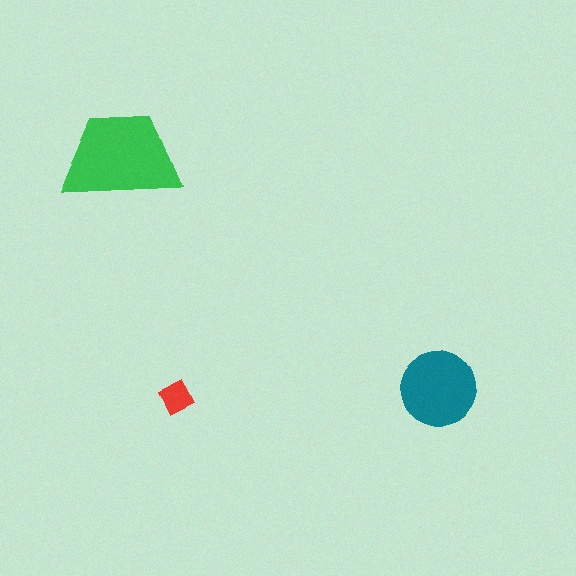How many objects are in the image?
There are 3 objects in the image.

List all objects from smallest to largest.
The red square, the teal circle, the green trapezoid.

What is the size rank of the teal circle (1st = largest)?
2nd.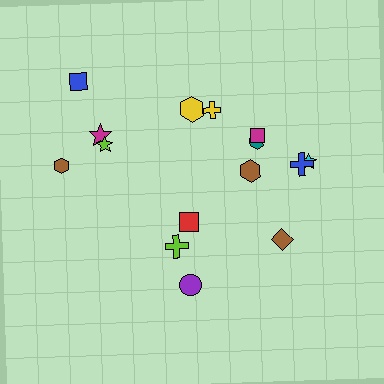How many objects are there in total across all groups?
There are 15 objects.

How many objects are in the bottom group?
There are 3 objects.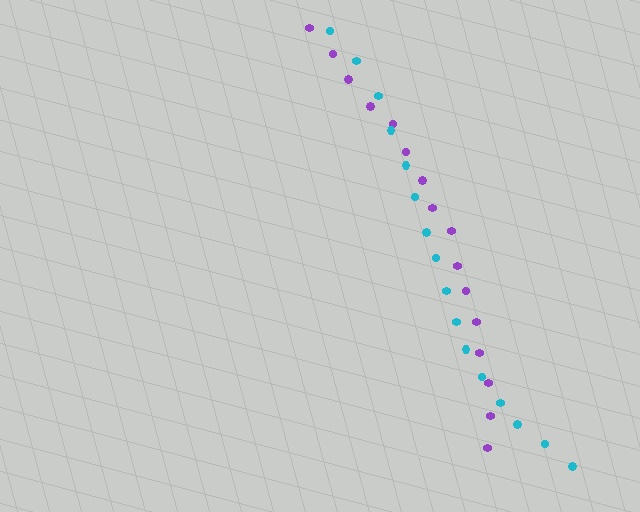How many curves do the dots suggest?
There are 2 distinct paths.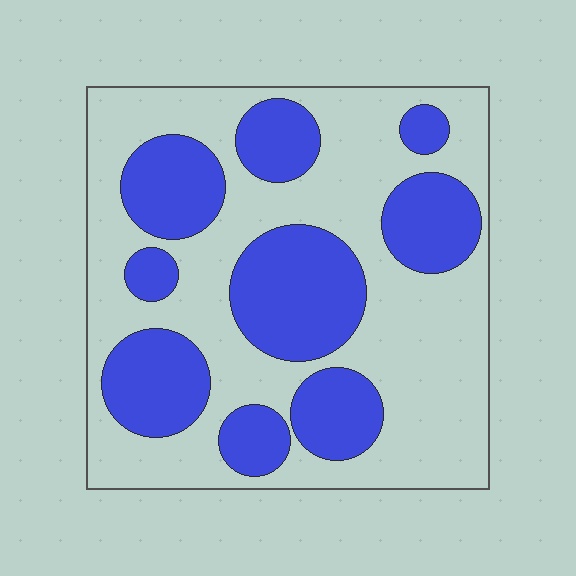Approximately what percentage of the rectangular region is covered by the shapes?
Approximately 40%.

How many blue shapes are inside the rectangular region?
9.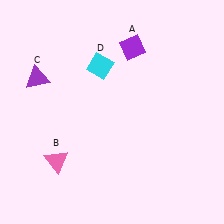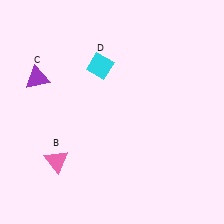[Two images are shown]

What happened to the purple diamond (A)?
The purple diamond (A) was removed in Image 2. It was in the top-right area of Image 1.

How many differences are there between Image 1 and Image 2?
There is 1 difference between the two images.